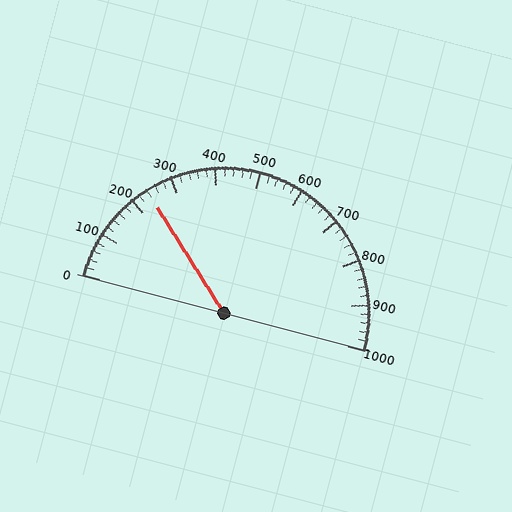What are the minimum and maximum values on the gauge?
The gauge ranges from 0 to 1000.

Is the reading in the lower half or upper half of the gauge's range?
The reading is in the lower half of the range (0 to 1000).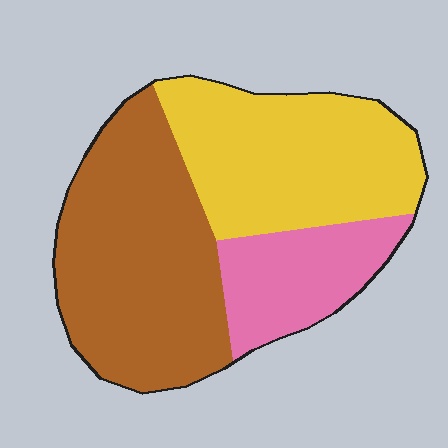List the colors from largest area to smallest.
From largest to smallest: brown, yellow, pink.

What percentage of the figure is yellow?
Yellow takes up about three eighths (3/8) of the figure.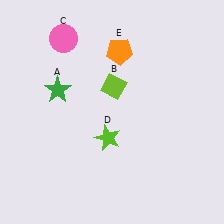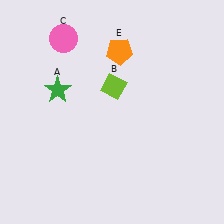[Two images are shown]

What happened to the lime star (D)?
The lime star (D) was removed in Image 2. It was in the bottom-left area of Image 1.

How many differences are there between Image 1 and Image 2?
There is 1 difference between the two images.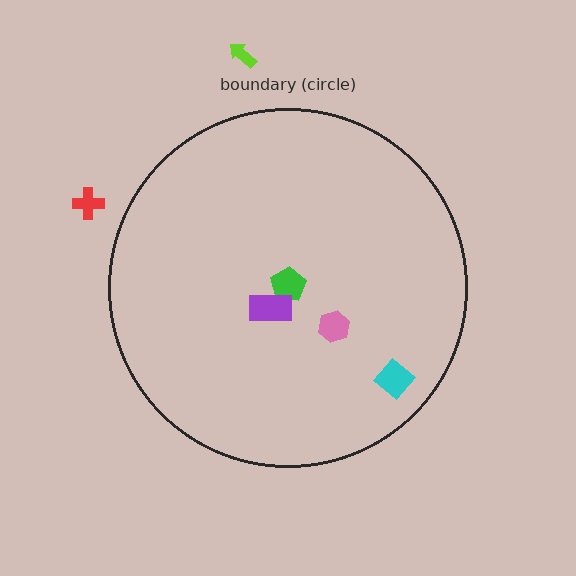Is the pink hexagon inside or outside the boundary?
Inside.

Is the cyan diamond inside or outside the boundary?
Inside.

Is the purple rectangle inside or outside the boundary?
Inside.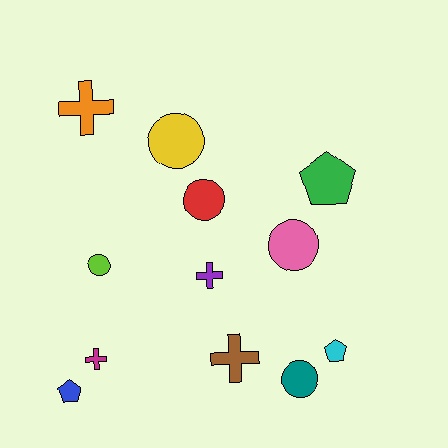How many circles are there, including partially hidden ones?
There are 5 circles.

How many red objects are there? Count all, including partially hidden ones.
There is 1 red object.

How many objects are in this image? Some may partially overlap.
There are 12 objects.